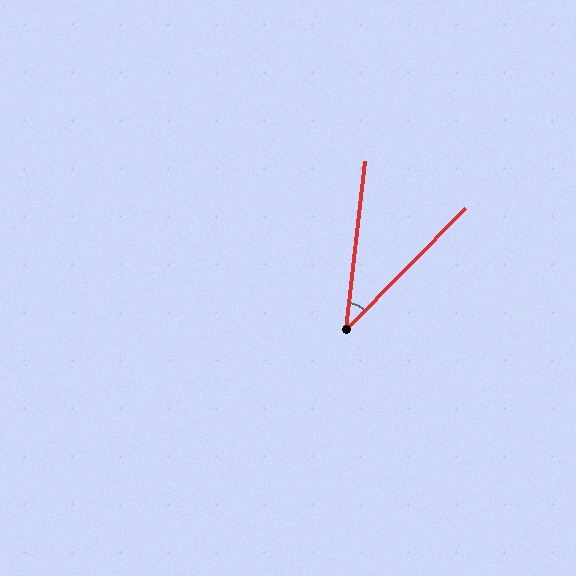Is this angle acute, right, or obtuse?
It is acute.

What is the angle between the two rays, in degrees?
Approximately 38 degrees.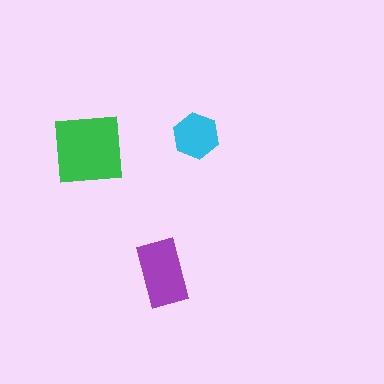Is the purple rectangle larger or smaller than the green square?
Smaller.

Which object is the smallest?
The cyan hexagon.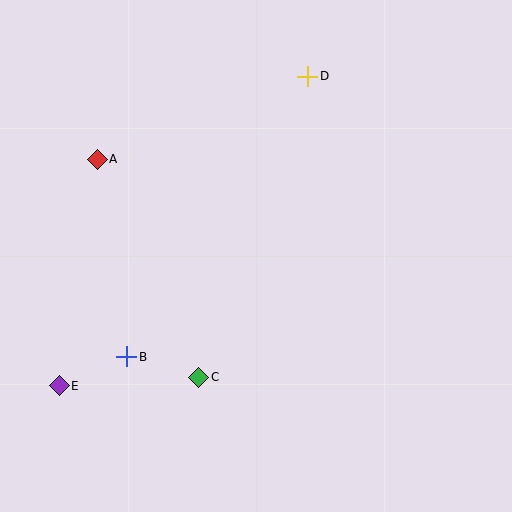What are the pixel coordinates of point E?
Point E is at (59, 386).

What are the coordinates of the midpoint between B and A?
The midpoint between B and A is at (112, 258).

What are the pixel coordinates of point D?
Point D is at (308, 76).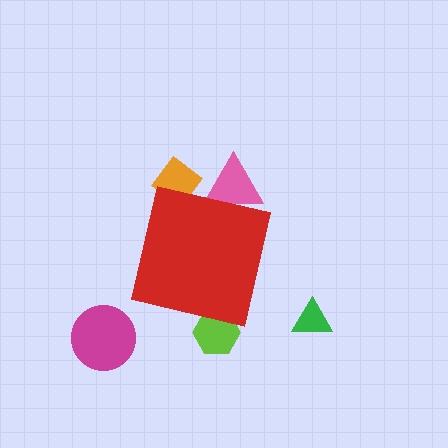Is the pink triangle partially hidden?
Yes, the pink triangle is partially hidden behind the red square.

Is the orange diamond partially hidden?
Yes, the orange diamond is partially hidden behind the red square.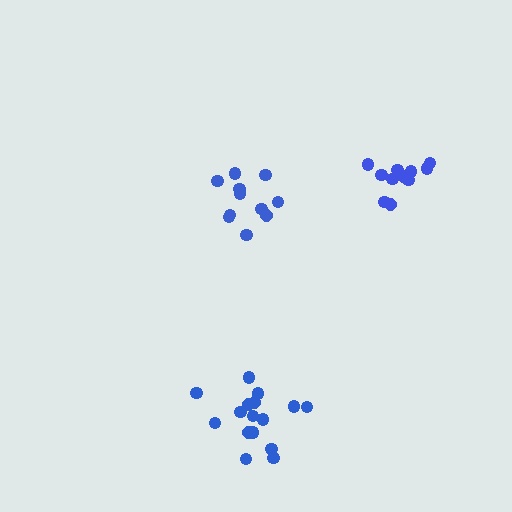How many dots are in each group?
Group 1: 11 dots, Group 2: 11 dots, Group 3: 16 dots (38 total).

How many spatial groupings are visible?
There are 3 spatial groupings.